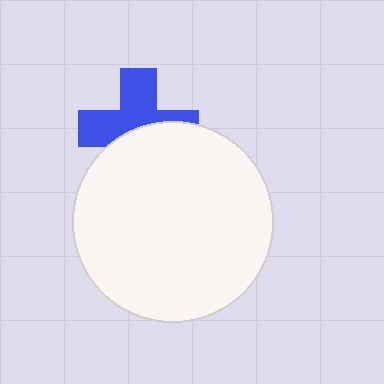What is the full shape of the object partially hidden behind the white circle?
The partially hidden object is a blue cross.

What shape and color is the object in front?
The object in front is a white circle.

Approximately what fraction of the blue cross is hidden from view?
Roughly 45% of the blue cross is hidden behind the white circle.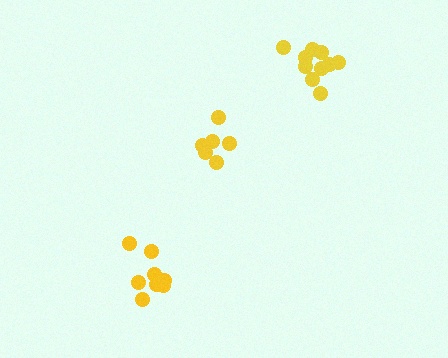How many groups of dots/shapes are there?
There are 3 groups.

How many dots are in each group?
Group 1: 10 dots, Group 2: 6 dots, Group 3: 8 dots (24 total).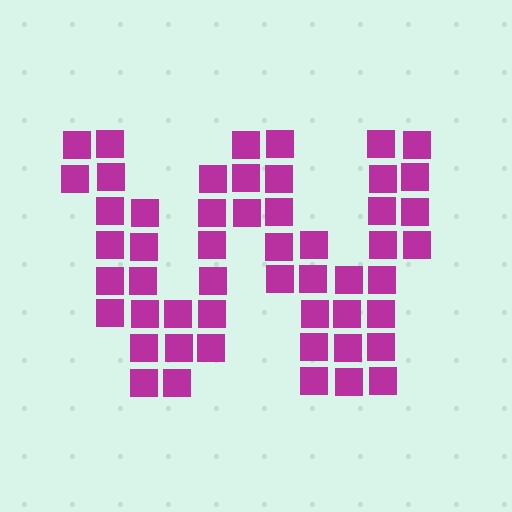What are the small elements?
The small elements are squares.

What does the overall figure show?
The overall figure shows the letter W.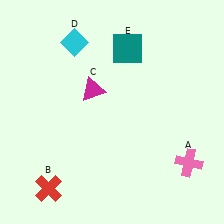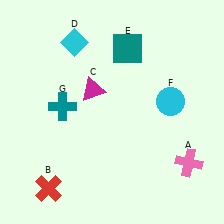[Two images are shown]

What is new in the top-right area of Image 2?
A cyan circle (F) was added in the top-right area of Image 2.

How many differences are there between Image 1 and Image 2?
There are 2 differences between the two images.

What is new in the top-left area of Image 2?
A teal cross (G) was added in the top-left area of Image 2.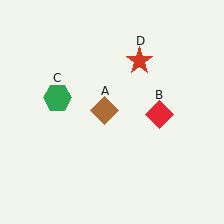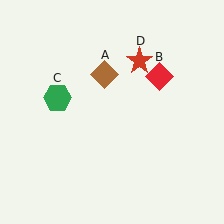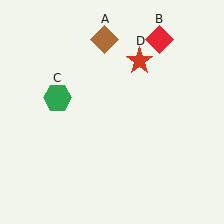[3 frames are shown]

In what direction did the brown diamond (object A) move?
The brown diamond (object A) moved up.